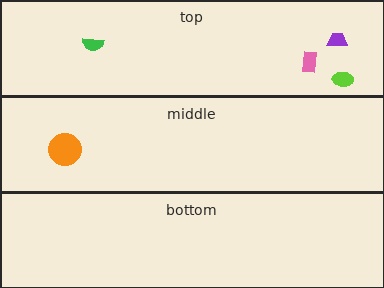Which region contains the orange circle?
The middle region.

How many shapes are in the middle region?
1.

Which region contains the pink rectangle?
The top region.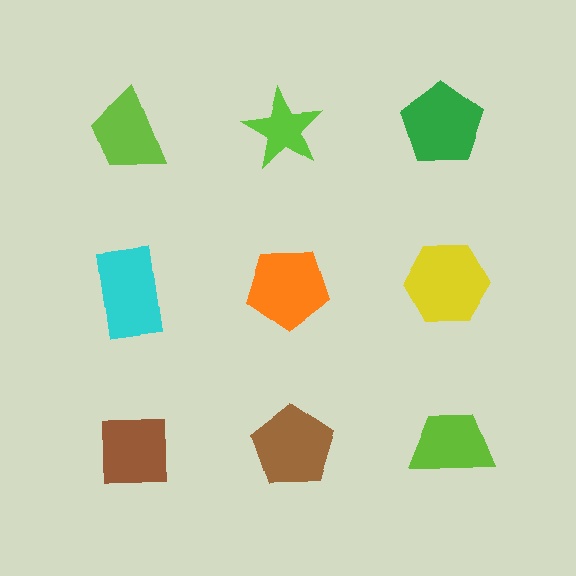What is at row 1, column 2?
A lime star.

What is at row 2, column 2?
An orange pentagon.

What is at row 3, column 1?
A brown square.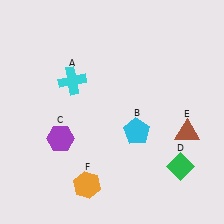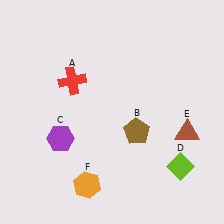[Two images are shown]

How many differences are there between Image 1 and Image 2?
There are 3 differences between the two images.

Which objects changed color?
A changed from cyan to red. B changed from cyan to brown. D changed from green to lime.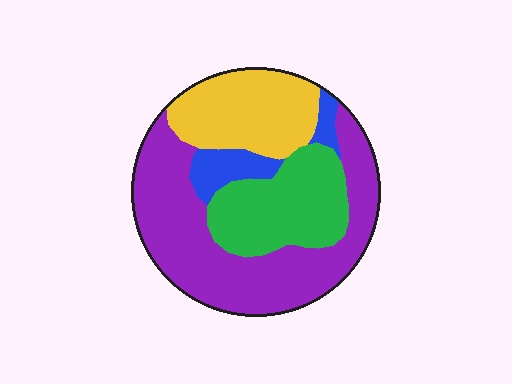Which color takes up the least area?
Blue, at roughly 10%.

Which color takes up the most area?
Purple, at roughly 45%.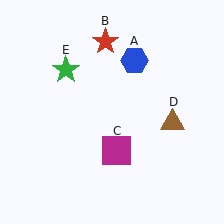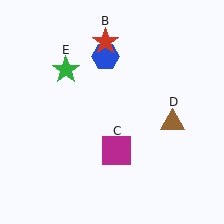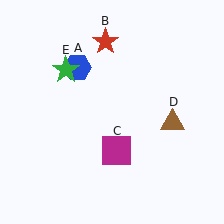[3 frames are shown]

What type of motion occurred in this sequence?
The blue hexagon (object A) rotated counterclockwise around the center of the scene.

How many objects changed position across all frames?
1 object changed position: blue hexagon (object A).